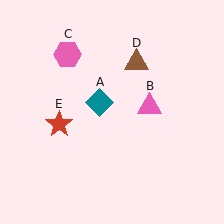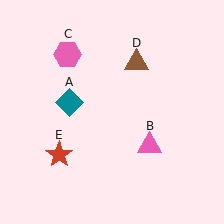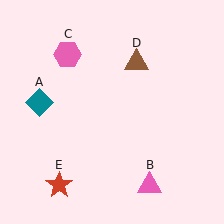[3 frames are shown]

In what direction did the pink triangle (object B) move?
The pink triangle (object B) moved down.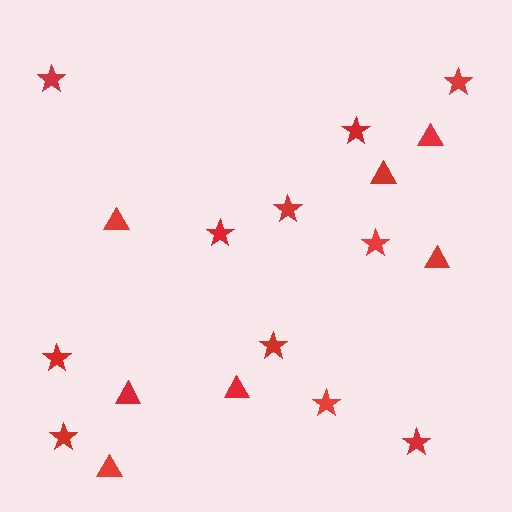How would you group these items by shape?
There are 2 groups: one group of triangles (7) and one group of stars (11).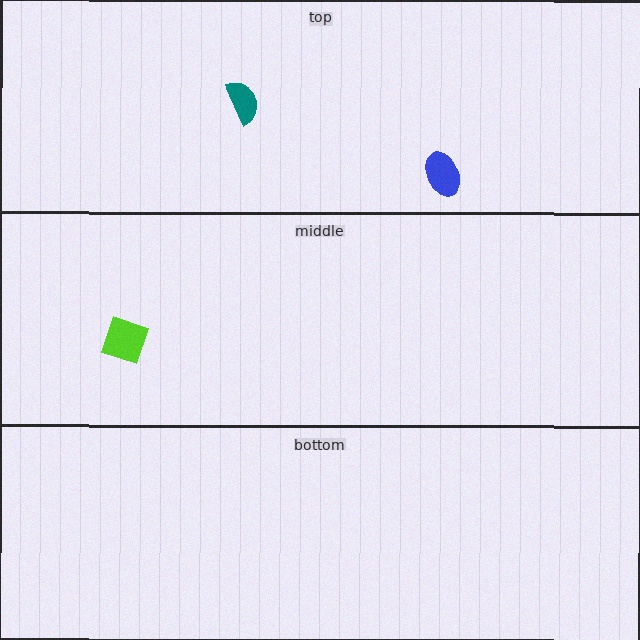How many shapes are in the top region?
2.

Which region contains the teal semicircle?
The top region.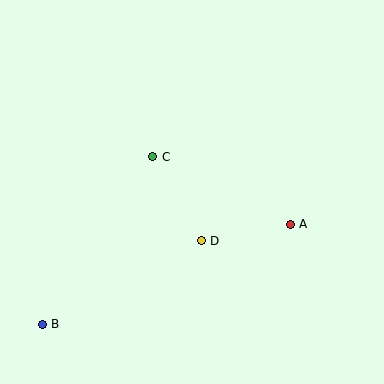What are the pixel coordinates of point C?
Point C is at (153, 157).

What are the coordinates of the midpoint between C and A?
The midpoint between C and A is at (222, 190).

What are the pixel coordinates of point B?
Point B is at (42, 324).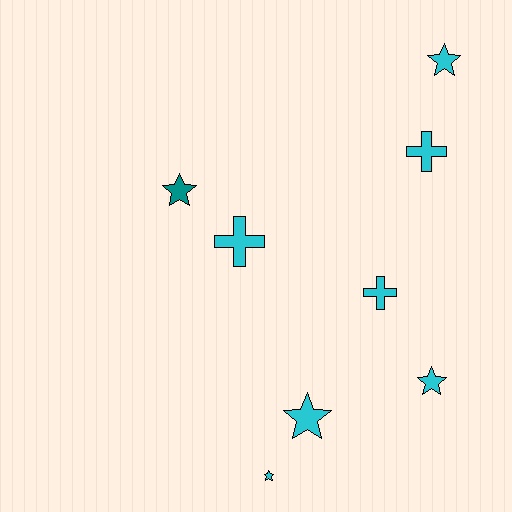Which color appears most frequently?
Cyan, with 7 objects.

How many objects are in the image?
There are 8 objects.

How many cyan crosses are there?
There are 3 cyan crosses.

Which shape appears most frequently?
Star, with 5 objects.